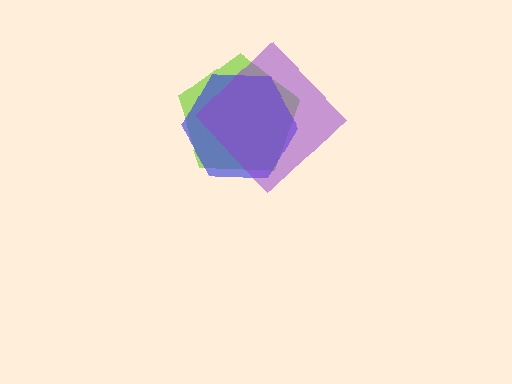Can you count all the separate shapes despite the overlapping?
Yes, there are 3 separate shapes.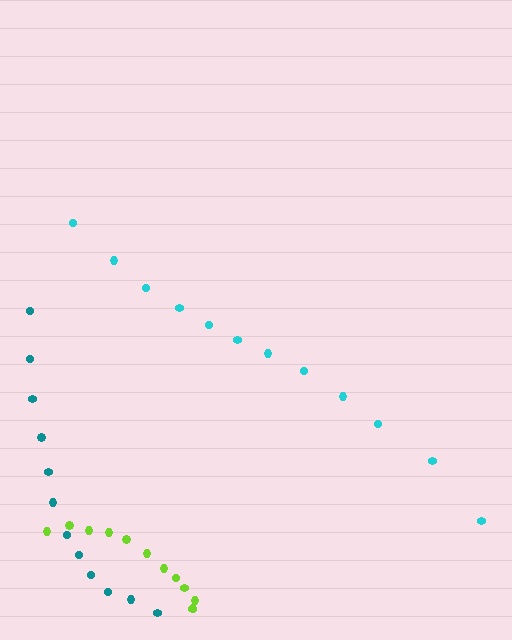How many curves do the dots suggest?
There are 3 distinct paths.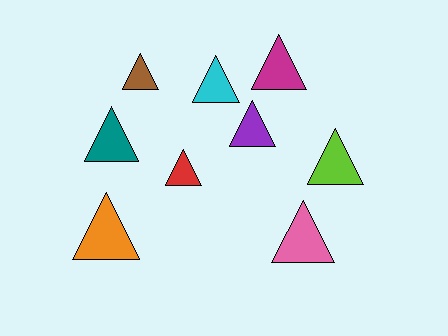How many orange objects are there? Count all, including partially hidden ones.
There is 1 orange object.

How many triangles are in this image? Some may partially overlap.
There are 9 triangles.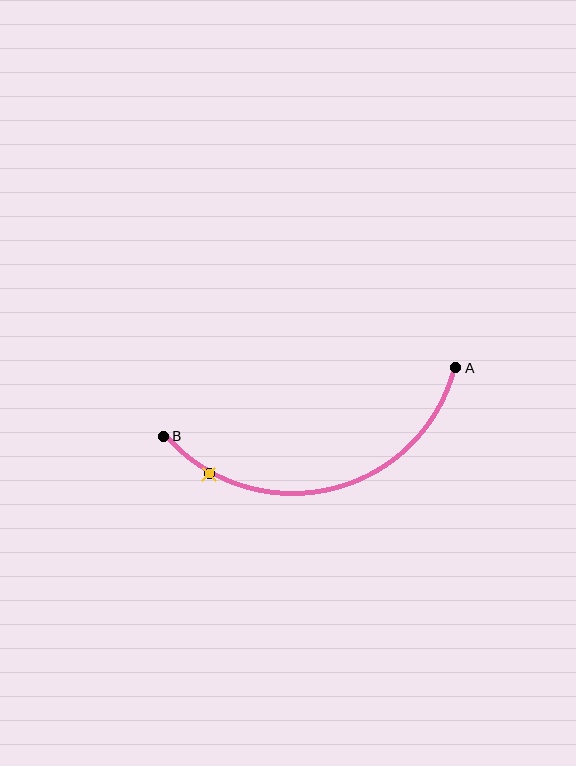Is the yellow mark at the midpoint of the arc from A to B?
No. The yellow mark lies on the arc but is closer to endpoint B. The arc midpoint would be at the point on the curve equidistant along the arc from both A and B.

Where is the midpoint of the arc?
The arc midpoint is the point on the curve farthest from the straight line joining A and B. It sits below that line.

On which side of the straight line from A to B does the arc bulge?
The arc bulges below the straight line connecting A and B.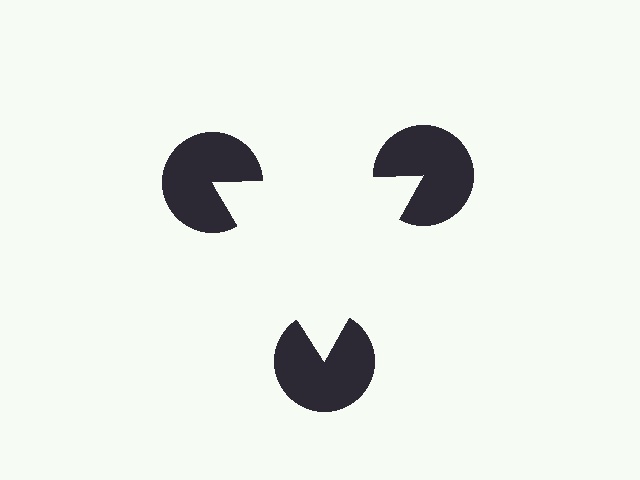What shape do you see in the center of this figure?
An illusory triangle — its edges are inferred from the aligned wedge cuts in the pac-man discs, not physically drawn.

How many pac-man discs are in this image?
There are 3 — one at each vertex of the illusory triangle.